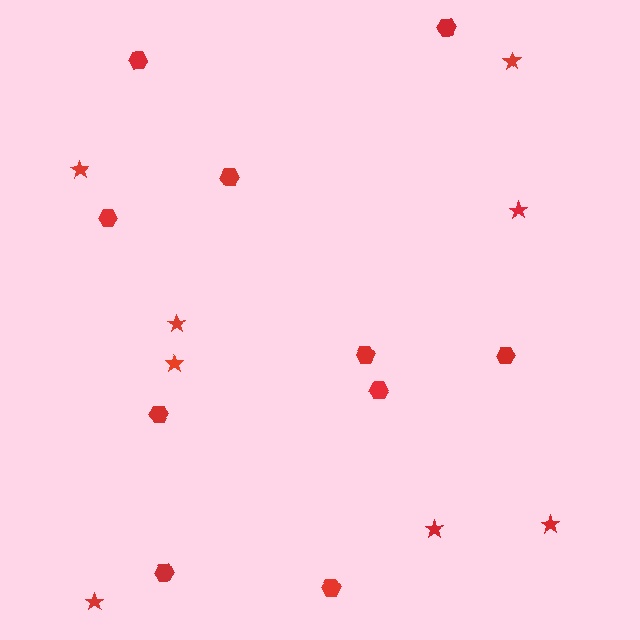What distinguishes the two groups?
There are 2 groups: one group of stars (8) and one group of hexagons (10).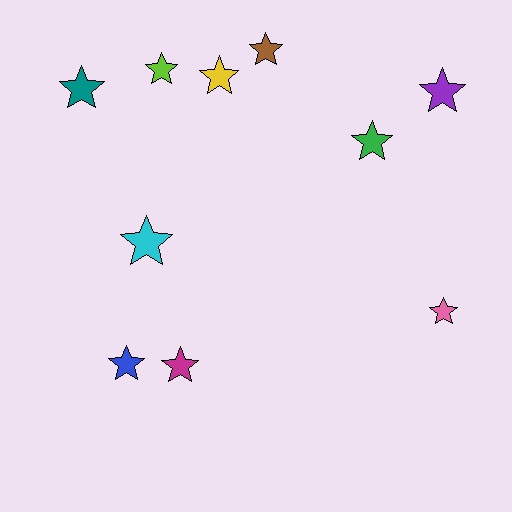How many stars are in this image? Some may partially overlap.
There are 10 stars.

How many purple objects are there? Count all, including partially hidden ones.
There is 1 purple object.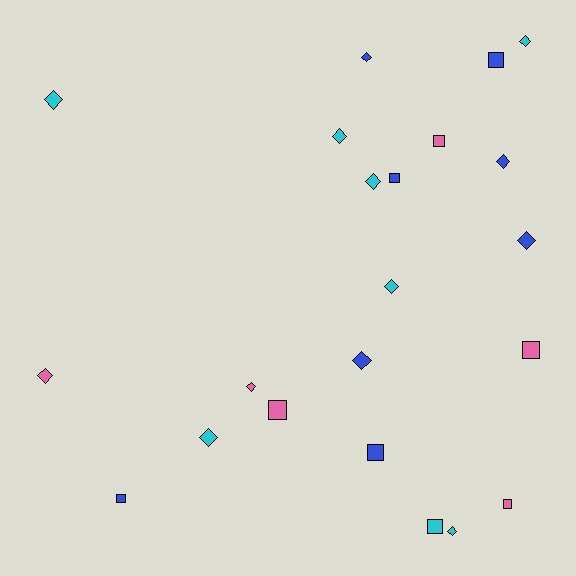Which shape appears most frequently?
Diamond, with 13 objects.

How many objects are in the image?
There are 22 objects.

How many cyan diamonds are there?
There are 7 cyan diamonds.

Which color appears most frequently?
Blue, with 8 objects.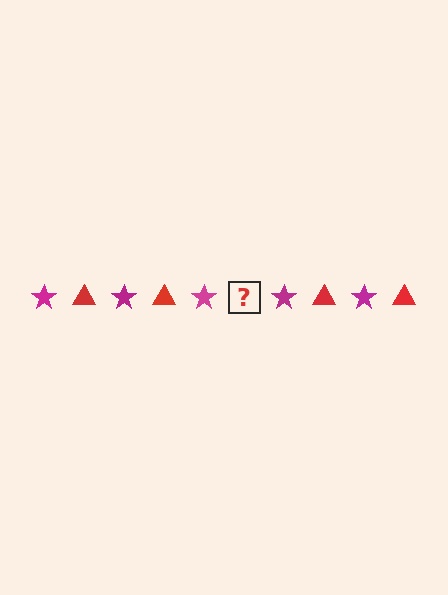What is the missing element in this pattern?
The missing element is a red triangle.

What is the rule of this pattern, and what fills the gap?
The rule is that the pattern alternates between magenta star and red triangle. The gap should be filled with a red triangle.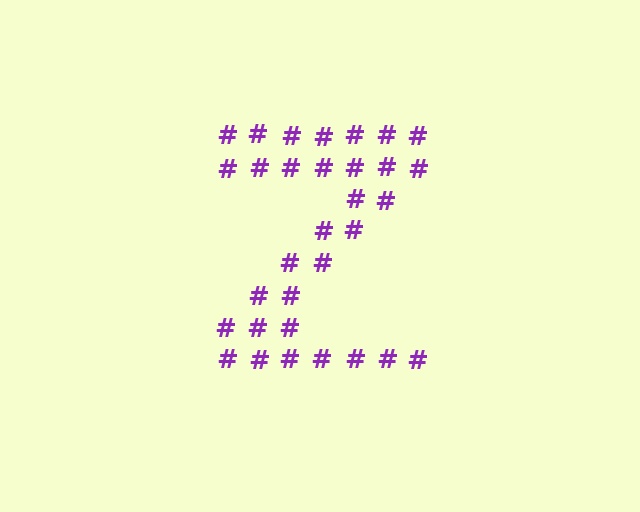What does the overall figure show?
The overall figure shows the letter Z.